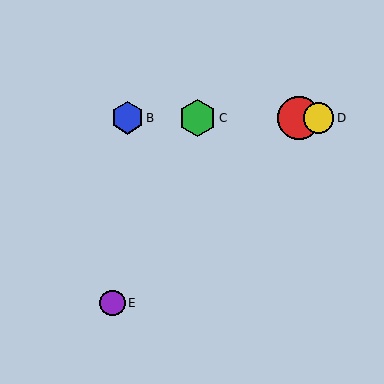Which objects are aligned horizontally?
Objects A, B, C, D are aligned horizontally.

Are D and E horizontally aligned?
No, D is at y≈118 and E is at y≈303.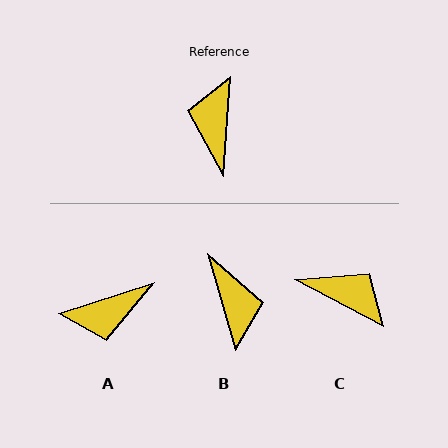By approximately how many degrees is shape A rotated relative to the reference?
Approximately 112 degrees counter-clockwise.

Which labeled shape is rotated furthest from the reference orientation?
B, about 159 degrees away.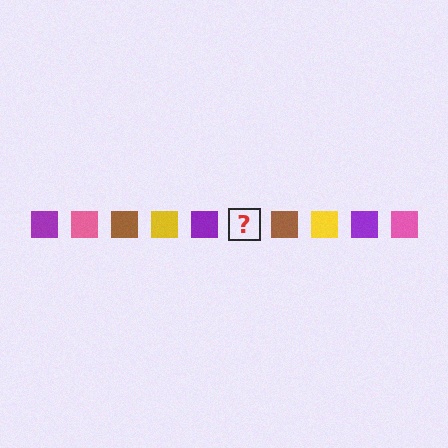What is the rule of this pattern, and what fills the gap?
The rule is that the pattern cycles through purple, pink, brown, yellow squares. The gap should be filled with a pink square.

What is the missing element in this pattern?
The missing element is a pink square.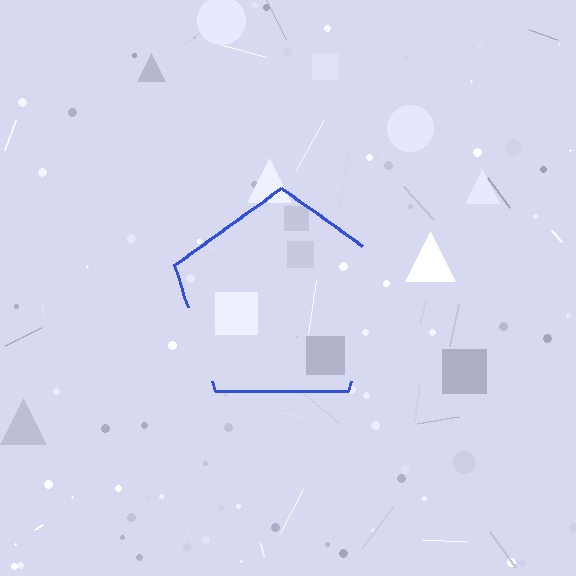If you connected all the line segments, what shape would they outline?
They would outline a pentagon.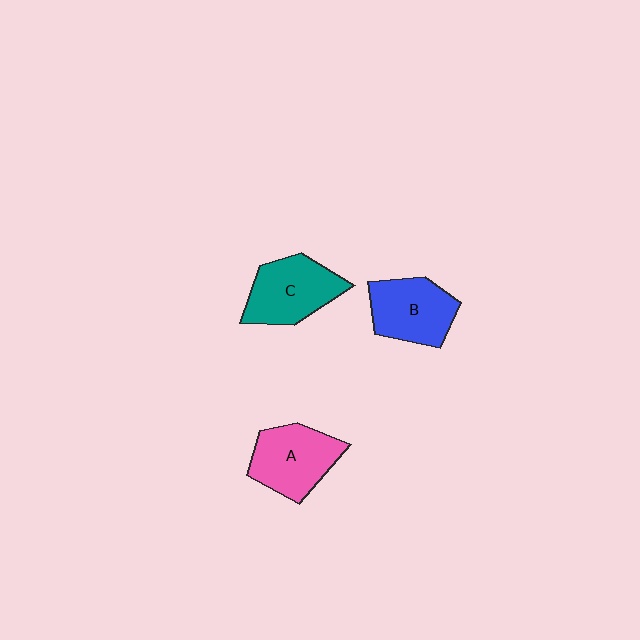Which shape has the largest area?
Shape C (teal).